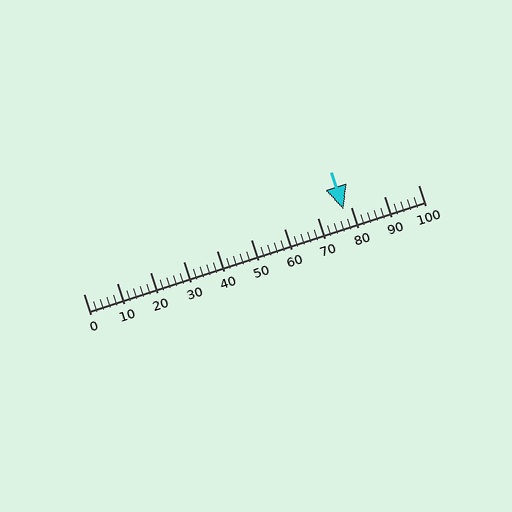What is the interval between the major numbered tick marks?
The major tick marks are spaced 10 units apart.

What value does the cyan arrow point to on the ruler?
The cyan arrow points to approximately 78.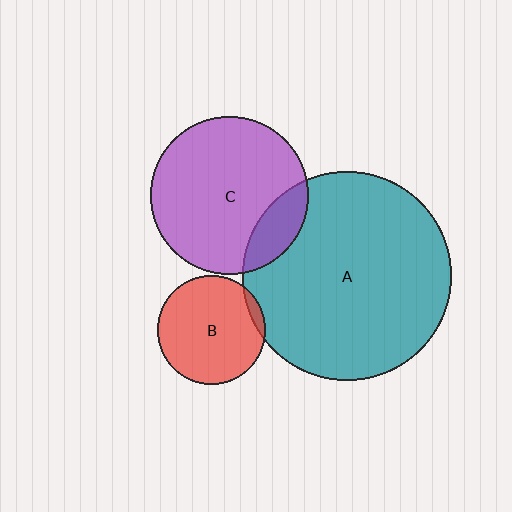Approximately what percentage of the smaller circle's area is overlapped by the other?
Approximately 15%.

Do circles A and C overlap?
Yes.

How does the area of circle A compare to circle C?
Approximately 1.8 times.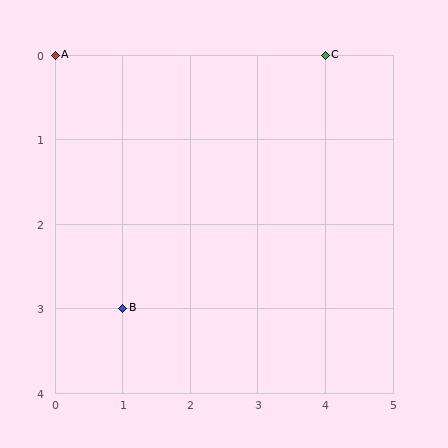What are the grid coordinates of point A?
Point A is at grid coordinates (0, 0).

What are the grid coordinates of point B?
Point B is at grid coordinates (1, 3).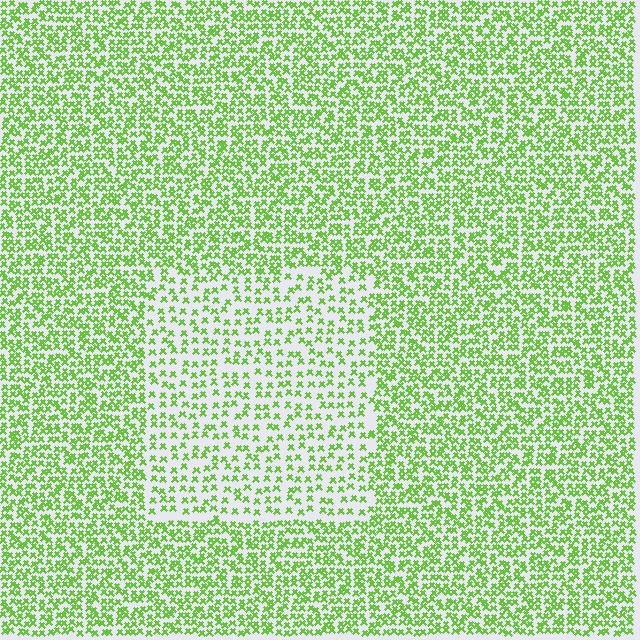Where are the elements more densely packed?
The elements are more densely packed outside the rectangle boundary.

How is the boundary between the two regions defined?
The boundary is defined by a change in element density (approximately 1.9x ratio). All elements are the same color, size, and shape.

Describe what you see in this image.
The image contains small lime elements arranged at two different densities. A rectangle-shaped region is visible where the elements are less densely packed than the surrounding area.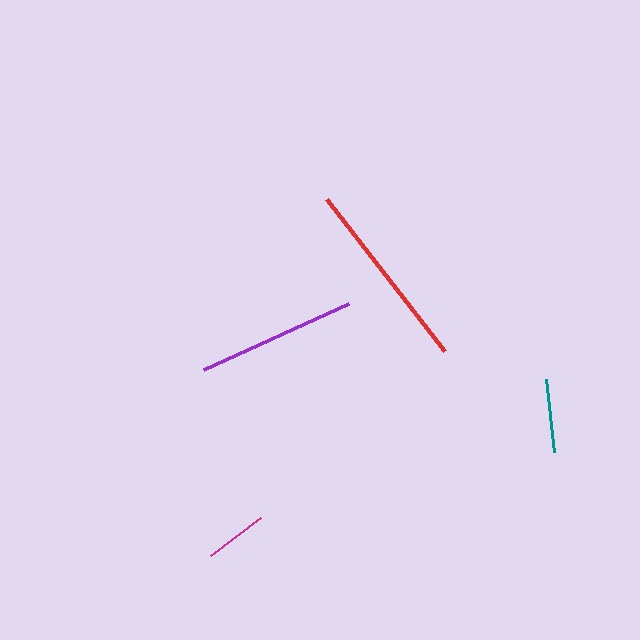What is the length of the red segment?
The red segment is approximately 192 pixels long.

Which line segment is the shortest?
The magenta line is the shortest at approximately 63 pixels.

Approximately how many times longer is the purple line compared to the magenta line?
The purple line is approximately 2.5 times the length of the magenta line.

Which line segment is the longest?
The red line is the longest at approximately 192 pixels.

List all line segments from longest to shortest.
From longest to shortest: red, purple, teal, magenta.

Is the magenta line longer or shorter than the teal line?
The teal line is longer than the magenta line.